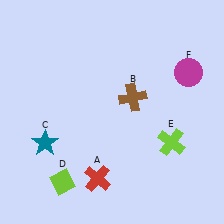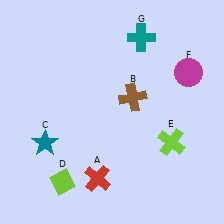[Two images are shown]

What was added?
A teal cross (G) was added in Image 2.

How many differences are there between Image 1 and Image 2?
There is 1 difference between the two images.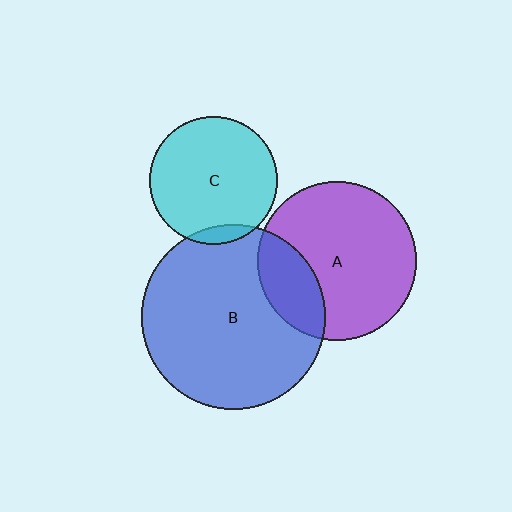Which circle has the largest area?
Circle B (blue).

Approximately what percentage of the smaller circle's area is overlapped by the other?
Approximately 25%.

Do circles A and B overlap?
Yes.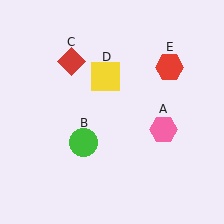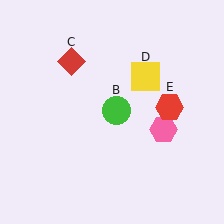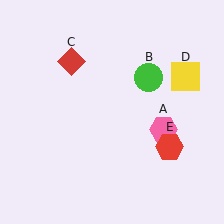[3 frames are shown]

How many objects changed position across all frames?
3 objects changed position: green circle (object B), yellow square (object D), red hexagon (object E).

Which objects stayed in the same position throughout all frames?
Pink hexagon (object A) and red diamond (object C) remained stationary.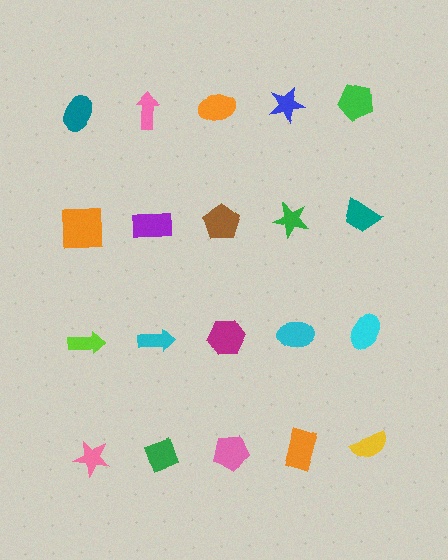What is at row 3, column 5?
A cyan ellipse.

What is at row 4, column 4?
An orange rectangle.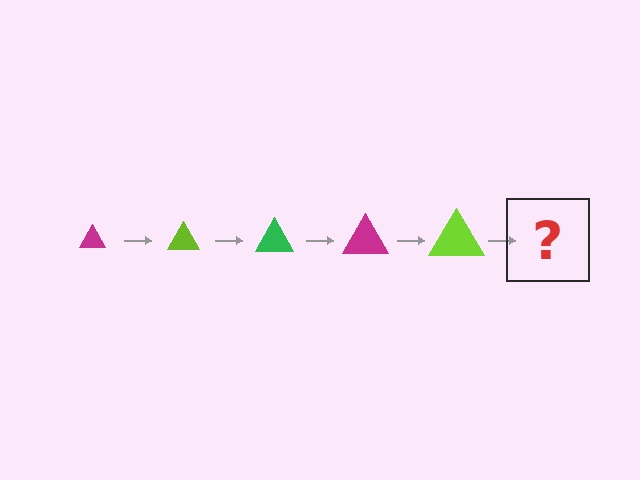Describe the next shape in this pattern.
It should be a green triangle, larger than the previous one.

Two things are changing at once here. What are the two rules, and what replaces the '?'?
The two rules are that the triangle grows larger each step and the color cycles through magenta, lime, and green. The '?' should be a green triangle, larger than the previous one.